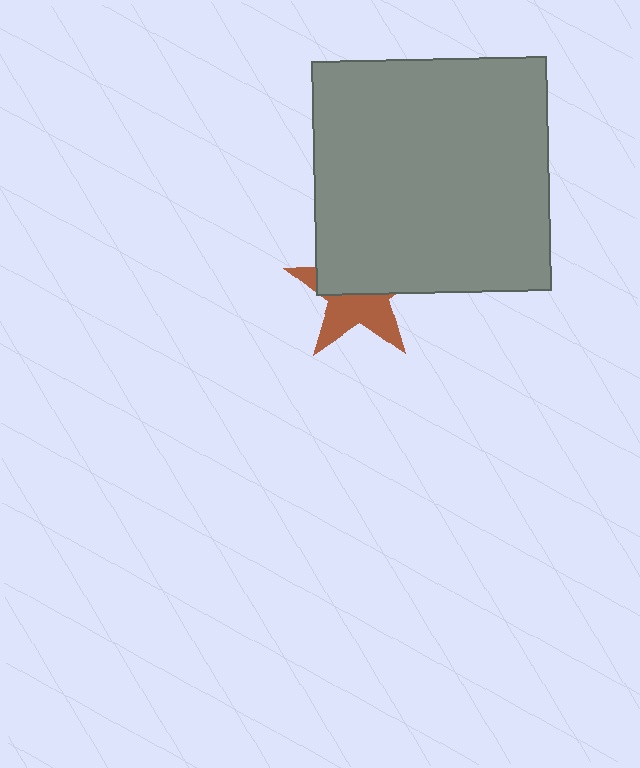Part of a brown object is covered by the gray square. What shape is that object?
It is a star.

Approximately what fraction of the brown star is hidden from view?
Roughly 52% of the brown star is hidden behind the gray square.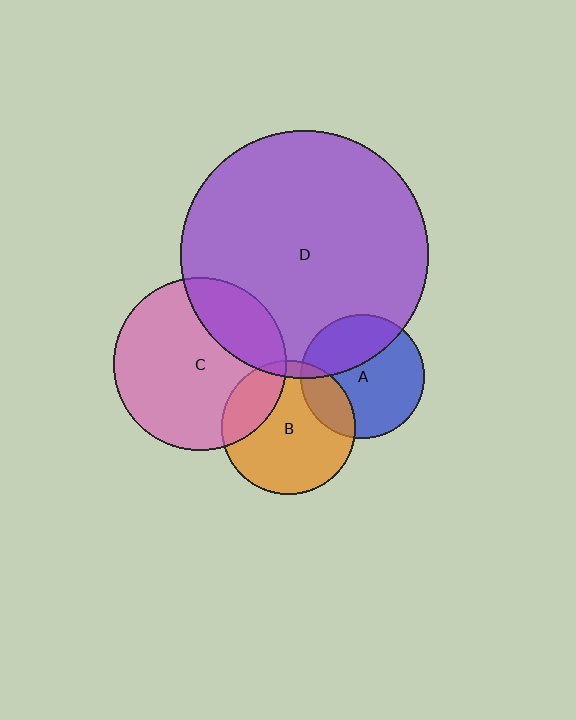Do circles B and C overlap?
Yes.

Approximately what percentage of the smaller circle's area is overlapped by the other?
Approximately 25%.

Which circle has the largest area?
Circle D (purple).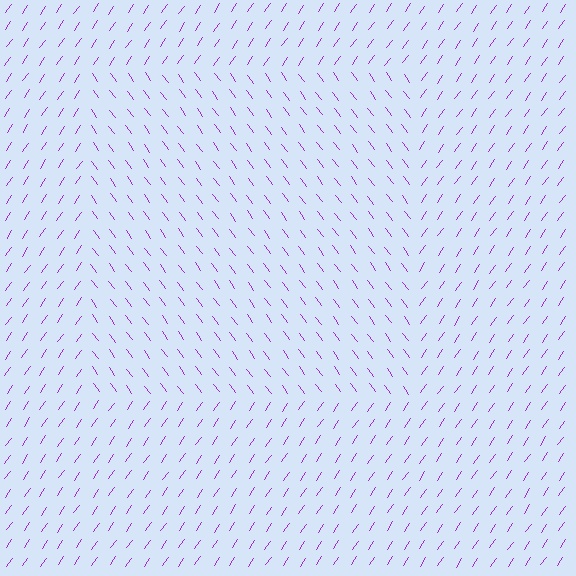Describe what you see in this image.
The image is filled with small purple line segments. A rectangle region in the image has lines oriented differently from the surrounding lines, creating a visible texture boundary.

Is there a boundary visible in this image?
Yes, there is a texture boundary formed by a change in line orientation.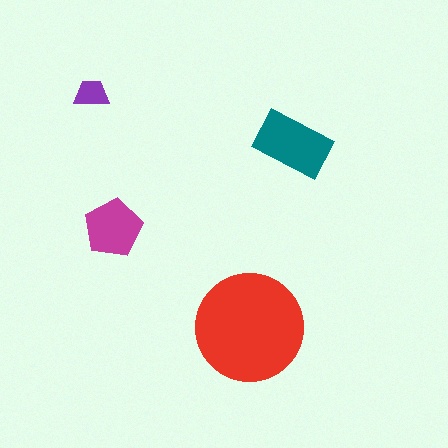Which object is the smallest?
The purple trapezoid.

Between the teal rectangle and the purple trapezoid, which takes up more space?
The teal rectangle.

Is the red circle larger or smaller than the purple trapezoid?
Larger.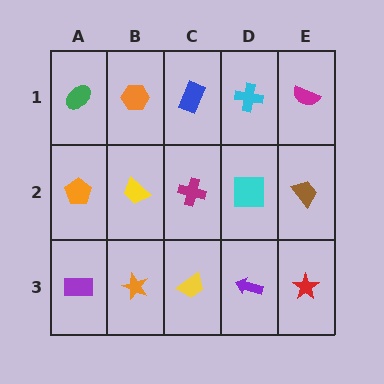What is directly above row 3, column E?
A brown trapezoid.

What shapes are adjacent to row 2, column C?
A blue rectangle (row 1, column C), a yellow trapezoid (row 3, column C), a yellow trapezoid (row 2, column B), a cyan square (row 2, column D).